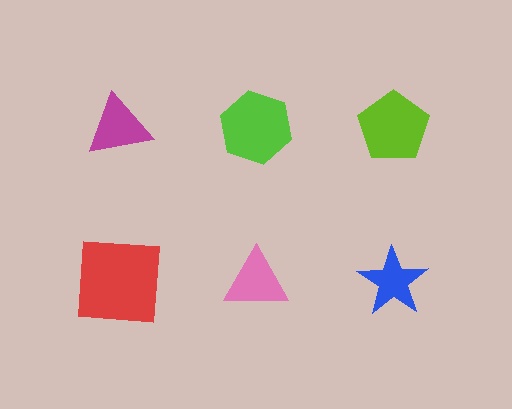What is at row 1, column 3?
A lime pentagon.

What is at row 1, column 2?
A lime hexagon.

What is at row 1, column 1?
A magenta triangle.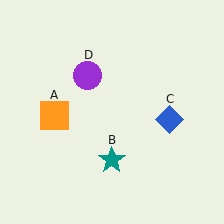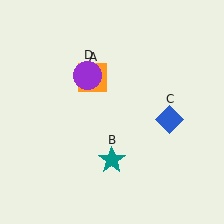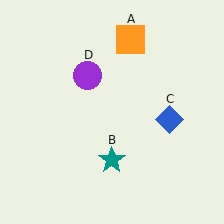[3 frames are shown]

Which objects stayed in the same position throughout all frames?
Teal star (object B) and blue diamond (object C) and purple circle (object D) remained stationary.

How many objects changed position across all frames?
1 object changed position: orange square (object A).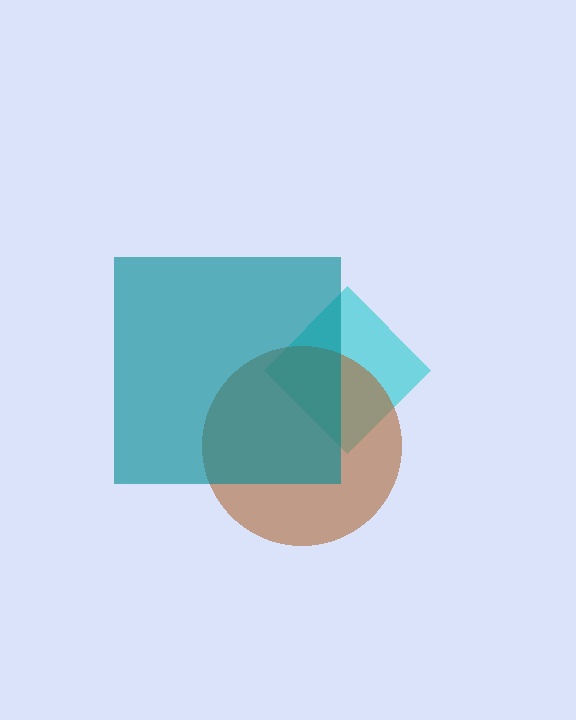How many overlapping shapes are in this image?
There are 3 overlapping shapes in the image.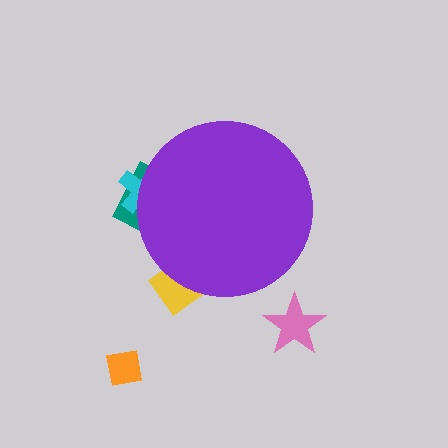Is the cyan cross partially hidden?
Yes, the cyan cross is partially hidden behind the purple circle.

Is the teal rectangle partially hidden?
Yes, the teal rectangle is partially hidden behind the purple circle.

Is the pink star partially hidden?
No, the pink star is fully visible.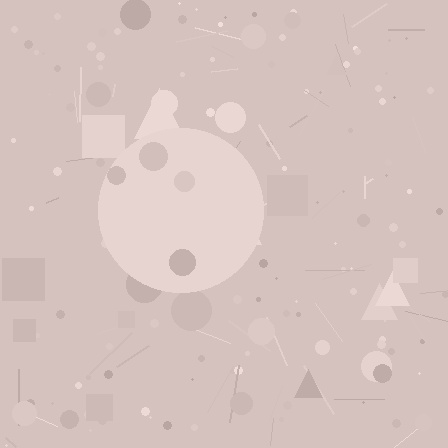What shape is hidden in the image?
A circle is hidden in the image.